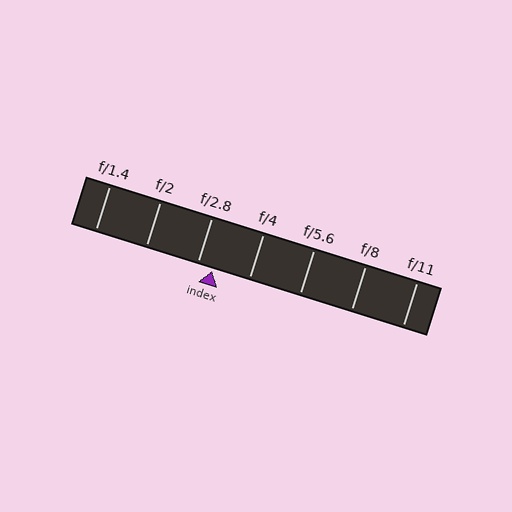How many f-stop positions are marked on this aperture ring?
There are 7 f-stop positions marked.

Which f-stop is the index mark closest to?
The index mark is closest to f/2.8.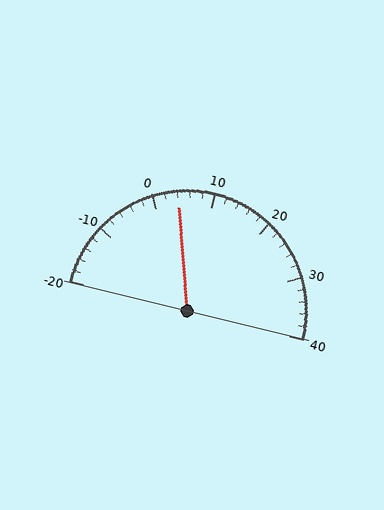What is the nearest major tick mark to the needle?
The nearest major tick mark is 0.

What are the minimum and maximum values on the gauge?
The gauge ranges from -20 to 40.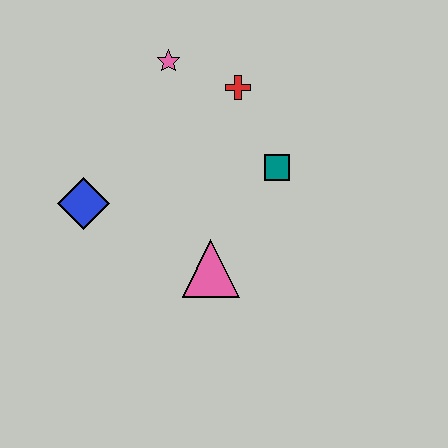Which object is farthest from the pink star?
The pink triangle is farthest from the pink star.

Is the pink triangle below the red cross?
Yes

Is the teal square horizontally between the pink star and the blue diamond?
No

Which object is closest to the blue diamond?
The pink triangle is closest to the blue diamond.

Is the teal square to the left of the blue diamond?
No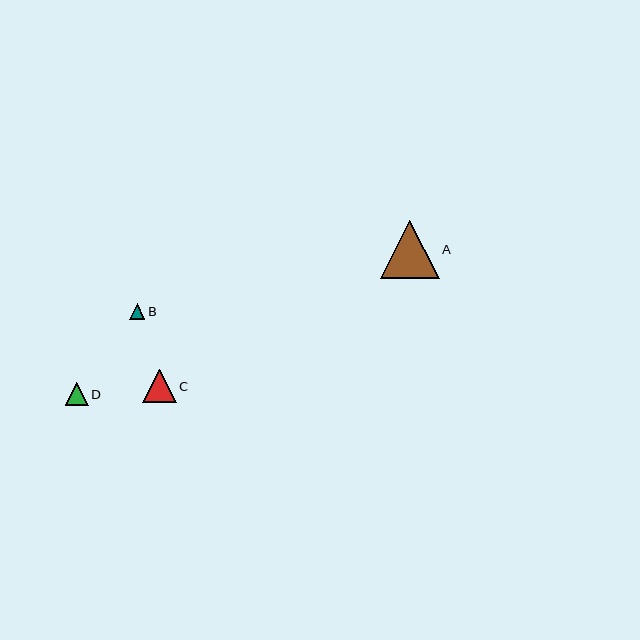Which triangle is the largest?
Triangle A is the largest with a size of approximately 59 pixels.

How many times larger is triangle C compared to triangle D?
Triangle C is approximately 1.5 times the size of triangle D.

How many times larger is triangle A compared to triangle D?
Triangle A is approximately 2.6 times the size of triangle D.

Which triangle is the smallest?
Triangle B is the smallest with a size of approximately 16 pixels.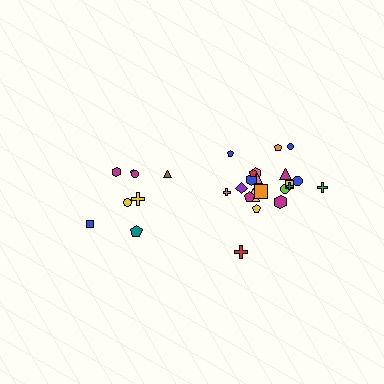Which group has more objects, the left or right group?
The right group.